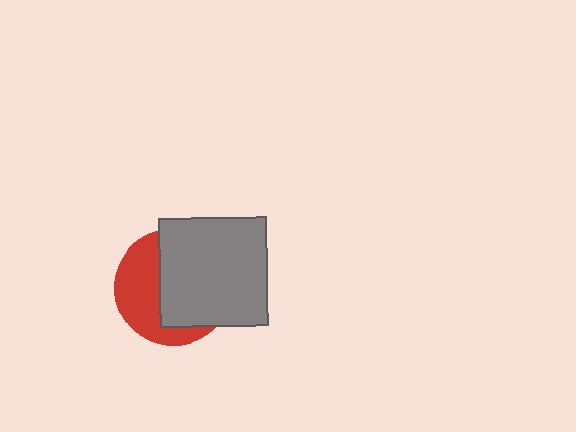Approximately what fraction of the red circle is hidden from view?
Roughly 58% of the red circle is hidden behind the gray square.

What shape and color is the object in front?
The object in front is a gray square.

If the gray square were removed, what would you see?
You would see the complete red circle.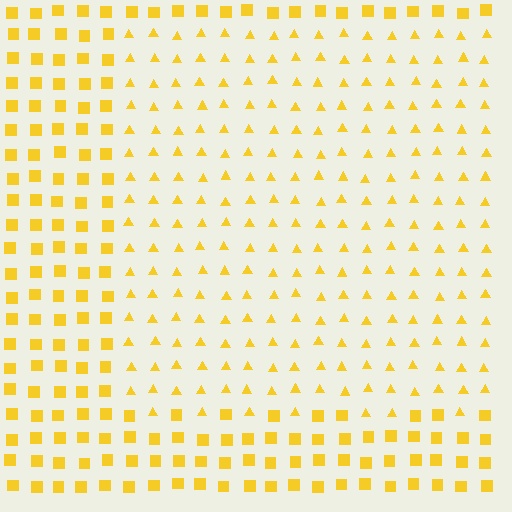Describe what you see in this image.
The image is filled with small yellow elements arranged in a uniform grid. A rectangle-shaped region contains triangles, while the surrounding area contains squares. The boundary is defined purely by the change in element shape.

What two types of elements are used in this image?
The image uses triangles inside the rectangle region and squares outside it.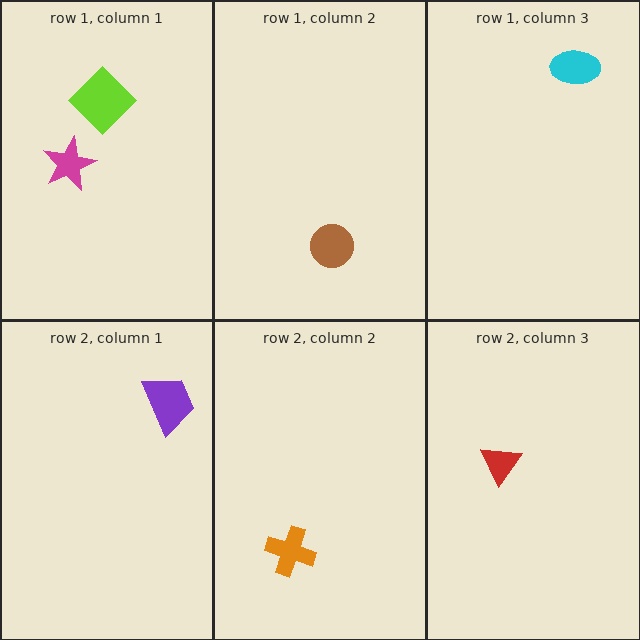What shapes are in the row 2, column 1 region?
The purple trapezoid.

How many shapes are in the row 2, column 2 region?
1.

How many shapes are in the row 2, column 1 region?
1.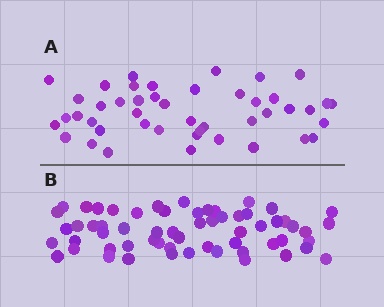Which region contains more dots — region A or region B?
Region B (the bottom region) has more dots.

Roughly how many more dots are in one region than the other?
Region B has approximately 15 more dots than region A.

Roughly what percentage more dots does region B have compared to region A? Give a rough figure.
About 35% more.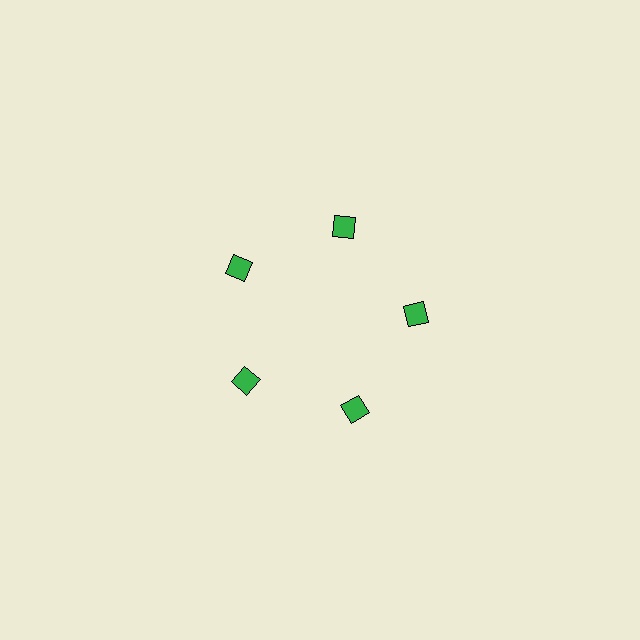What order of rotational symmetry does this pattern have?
This pattern has 5-fold rotational symmetry.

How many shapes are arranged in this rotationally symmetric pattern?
There are 5 shapes, arranged in 5 groups of 1.